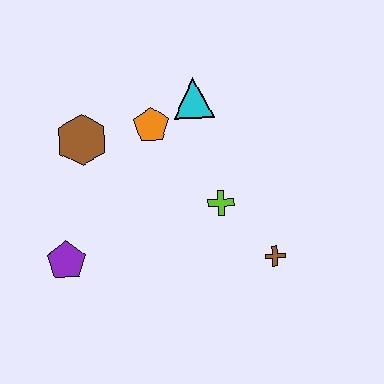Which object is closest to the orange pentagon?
The cyan triangle is closest to the orange pentagon.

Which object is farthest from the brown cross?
The brown hexagon is farthest from the brown cross.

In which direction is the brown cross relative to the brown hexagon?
The brown cross is to the right of the brown hexagon.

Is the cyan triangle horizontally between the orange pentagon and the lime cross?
Yes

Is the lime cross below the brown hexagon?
Yes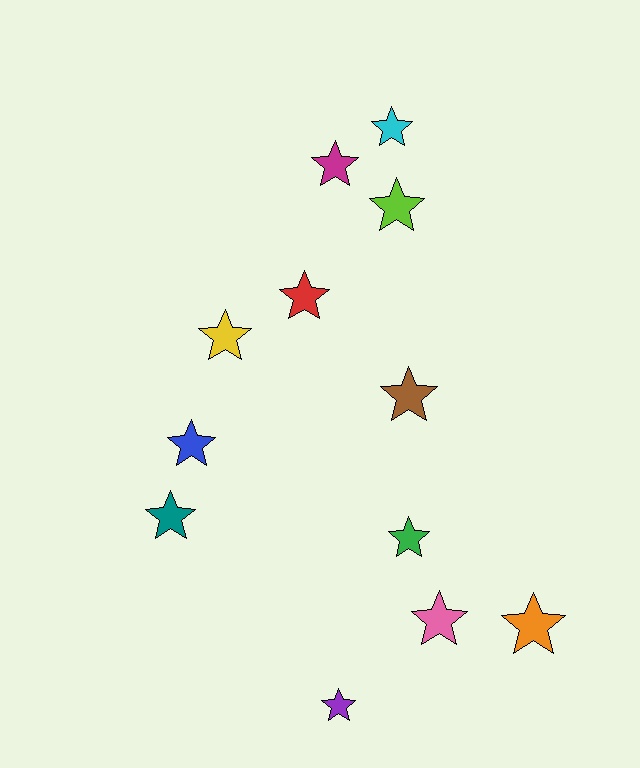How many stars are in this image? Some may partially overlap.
There are 12 stars.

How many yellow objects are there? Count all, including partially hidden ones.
There is 1 yellow object.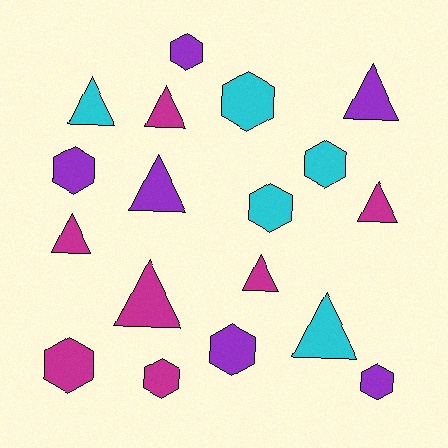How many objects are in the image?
There are 18 objects.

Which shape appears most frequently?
Hexagon, with 9 objects.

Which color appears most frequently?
Magenta, with 7 objects.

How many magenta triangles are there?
There are 5 magenta triangles.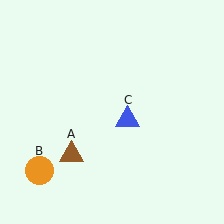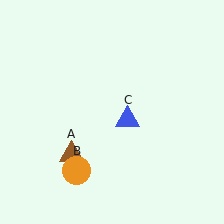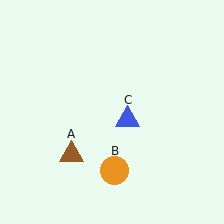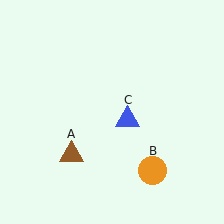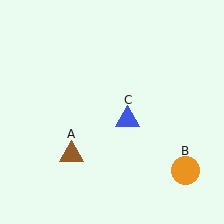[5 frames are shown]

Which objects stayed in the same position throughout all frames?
Brown triangle (object A) and blue triangle (object C) remained stationary.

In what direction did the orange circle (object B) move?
The orange circle (object B) moved right.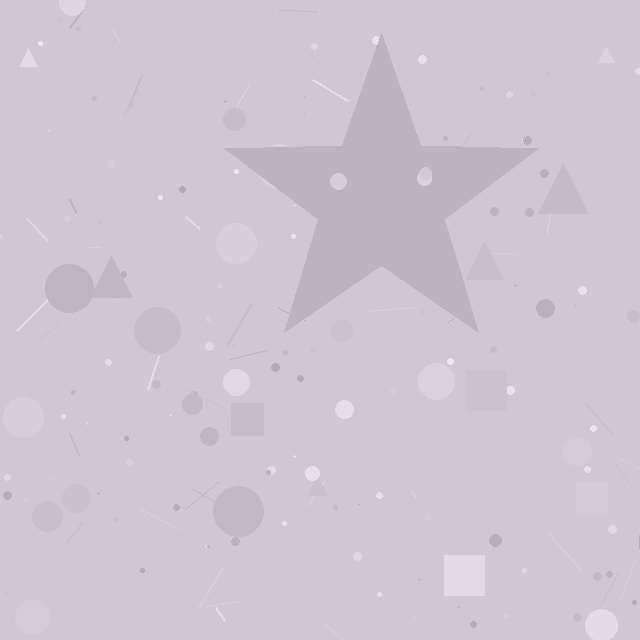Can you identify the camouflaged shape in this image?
The camouflaged shape is a star.